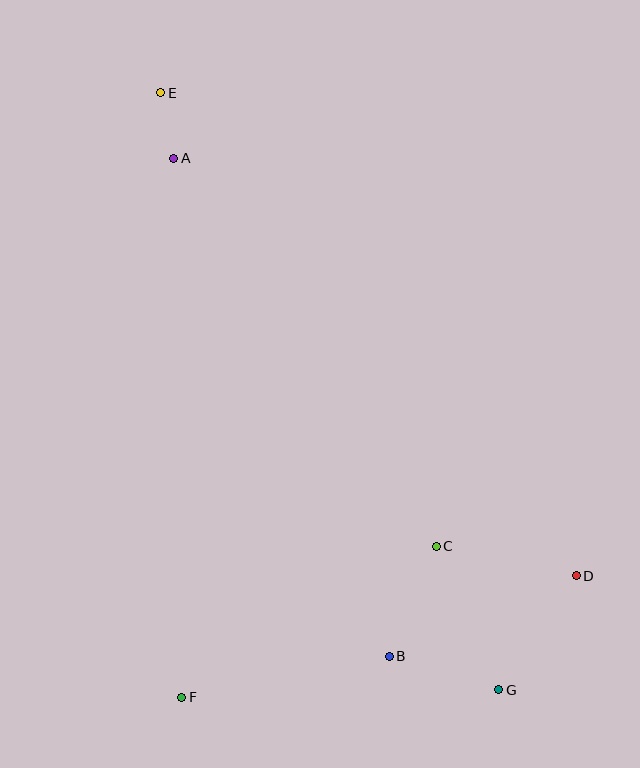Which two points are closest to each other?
Points A and E are closest to each other.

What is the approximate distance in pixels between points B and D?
The distance between B and D is approximately 204 pixels.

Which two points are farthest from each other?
Points E and G are farthest from each other.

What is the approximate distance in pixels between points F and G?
The distance between F and G is approximately 317 pixels.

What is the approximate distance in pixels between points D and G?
The distance between D and G is approximately 138 pixels.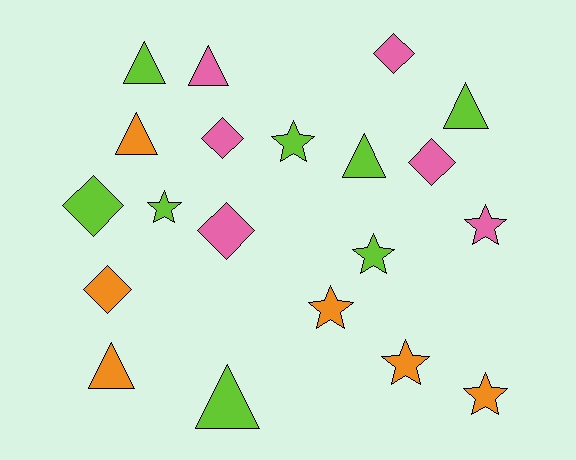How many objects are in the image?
There are 20 objects.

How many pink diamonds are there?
There are 4 pink diamonds.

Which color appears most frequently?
Lime, with 8 objects.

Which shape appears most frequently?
Triangle, with 7 objects.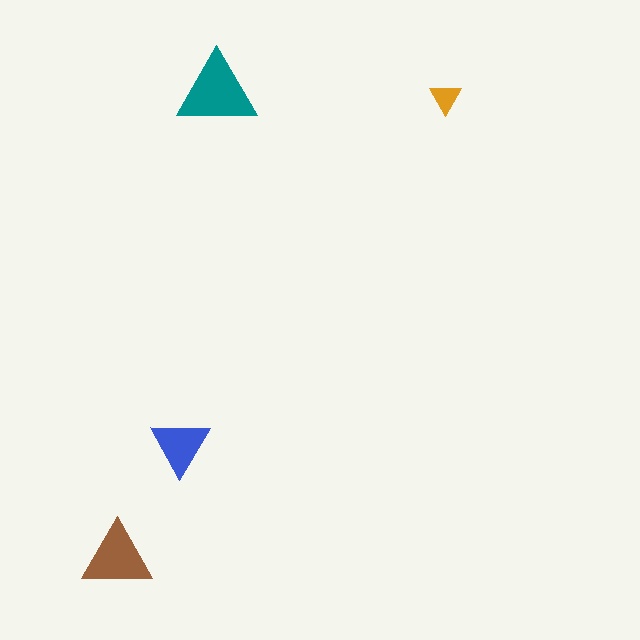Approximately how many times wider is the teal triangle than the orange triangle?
About 2.5 times wider.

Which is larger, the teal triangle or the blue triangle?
The teal one.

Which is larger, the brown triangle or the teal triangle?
The teal one.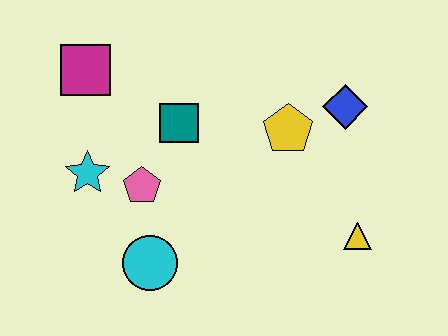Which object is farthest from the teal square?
The yellow triangle is farthest from the teal square.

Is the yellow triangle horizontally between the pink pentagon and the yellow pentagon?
No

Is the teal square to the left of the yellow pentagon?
Yes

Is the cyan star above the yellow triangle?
Yes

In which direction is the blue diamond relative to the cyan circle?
The blue diamond is to the right of the cyan circle.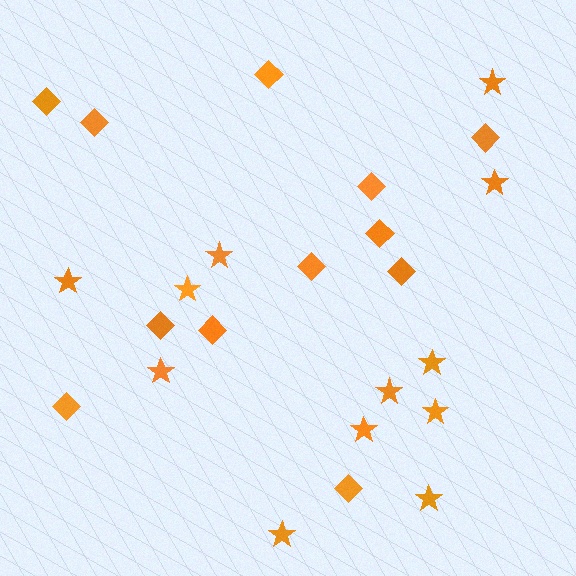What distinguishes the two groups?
There are 2 groups: one group of stars (12) and one group of diamonds (12).